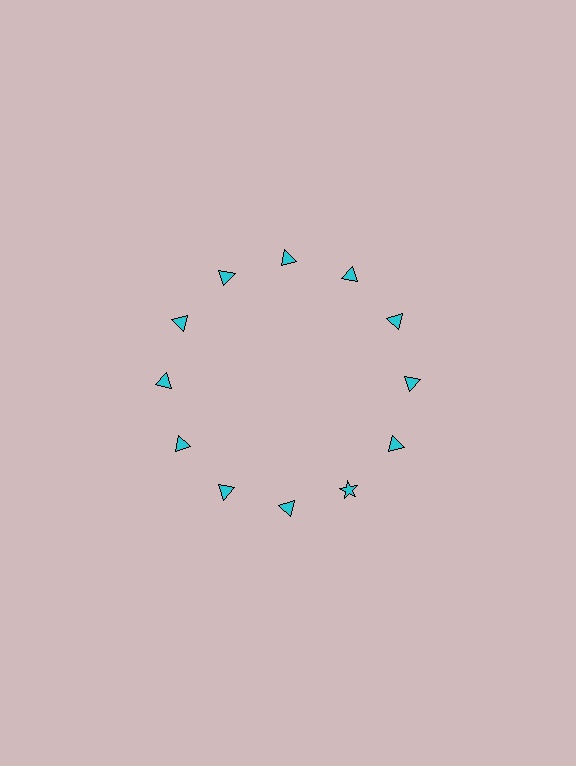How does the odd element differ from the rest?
It has a different shape: star instead of triangle.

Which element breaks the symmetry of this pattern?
The cyan star at roughly the 5 o'clock position breaks the symmetry. All other shapes are cyan triangles.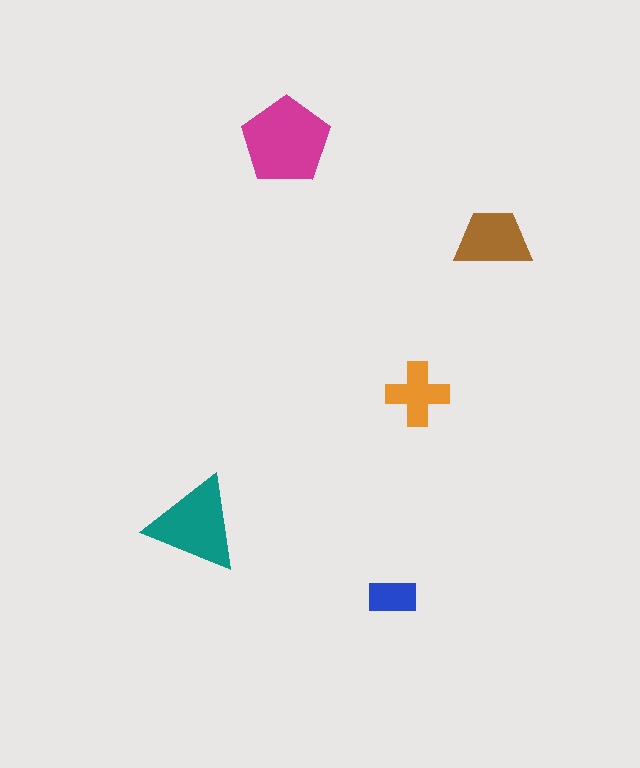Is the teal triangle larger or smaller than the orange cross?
Larger.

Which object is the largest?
The magenta pentagon.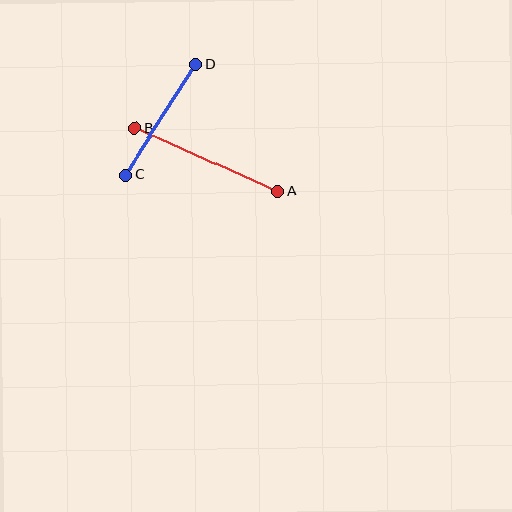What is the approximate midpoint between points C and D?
The midpoint is at approximately (160, 119) pixels.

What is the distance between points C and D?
The distance is approximately 131 pixels.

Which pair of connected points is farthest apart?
Points A and B are farthest apart.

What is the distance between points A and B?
The distance is approximately 156 pixels.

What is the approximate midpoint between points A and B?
The midpoint is at approximately (206, 160) pixels.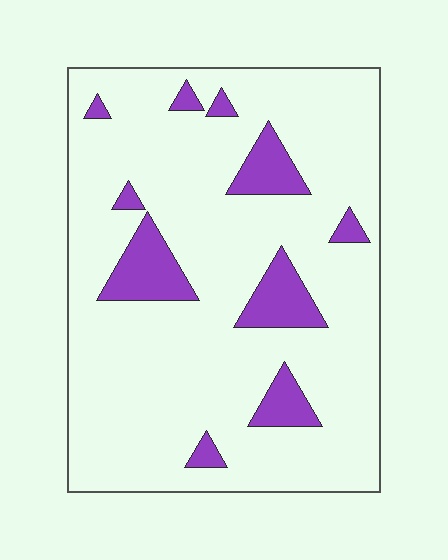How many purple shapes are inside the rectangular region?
10.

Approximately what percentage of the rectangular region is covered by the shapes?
Approximately 15%.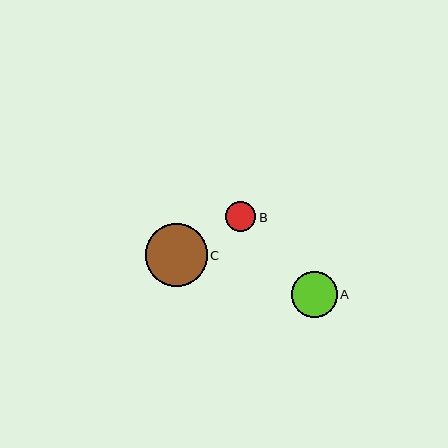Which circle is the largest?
Circle C is the largest with a size of approximately 62 pixels.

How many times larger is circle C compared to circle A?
Circle C is approximately 1.4 times the size of circle A.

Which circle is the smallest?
Circle B is the smallest with a size of approximately 30 pixels.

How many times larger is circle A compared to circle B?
Circle A is approximately 1.5 times the size of circle B.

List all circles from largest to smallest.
From largest to smallest: C, A, B.